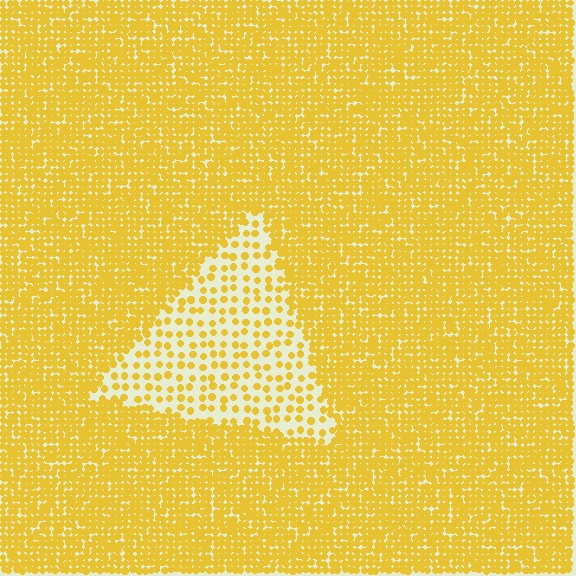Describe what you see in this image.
The image contains small yellow elements arranged at two different densities. A triangle-shaped region is visible where the elements are less densely packed than the surrounding area.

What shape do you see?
I see a triangle.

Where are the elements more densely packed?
The elements are more densely packed outside the triangle boundary.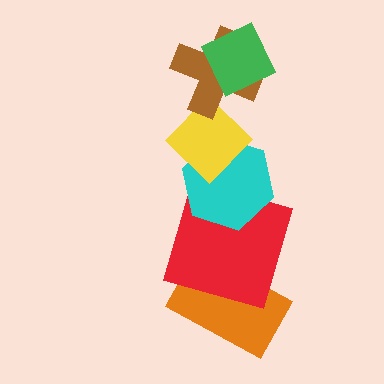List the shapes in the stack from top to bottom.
From top to bottom: the green diamond, the brown cross, the yellow diamond, the cyan hexagon, the red square, the orange rectangle.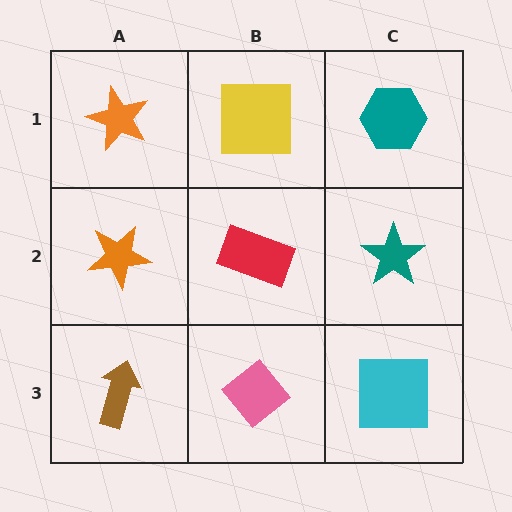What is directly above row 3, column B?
A red rectangle.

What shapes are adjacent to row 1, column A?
An orange star (row 2, column A), a yellow square (row 1, column B).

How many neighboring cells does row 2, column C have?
3.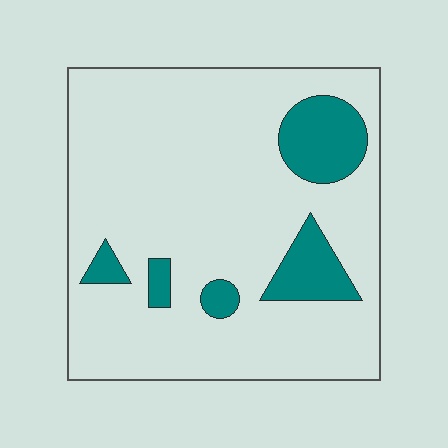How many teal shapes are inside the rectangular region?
5.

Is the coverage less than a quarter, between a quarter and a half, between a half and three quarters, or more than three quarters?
Less than a quarter.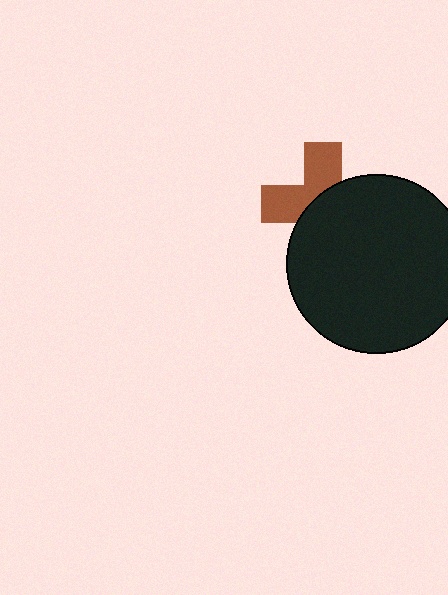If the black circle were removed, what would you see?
You would see the complete brown cross.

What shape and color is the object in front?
The object in front is a black circle.